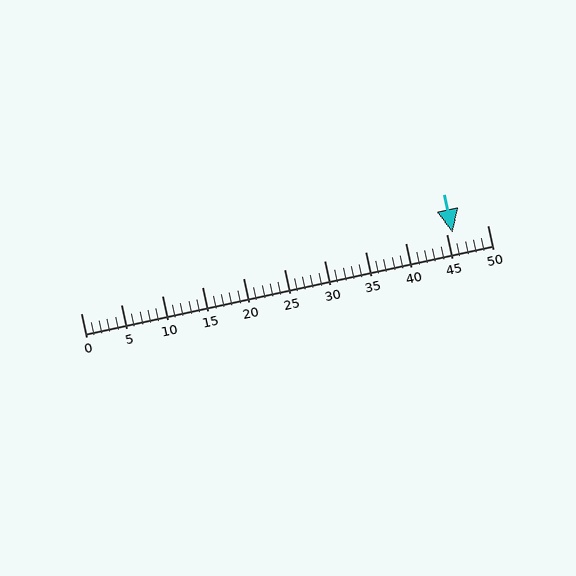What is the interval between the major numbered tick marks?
The major tick marks are spaced 5 units apart.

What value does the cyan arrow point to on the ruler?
The cyan arrow points to approximately 46.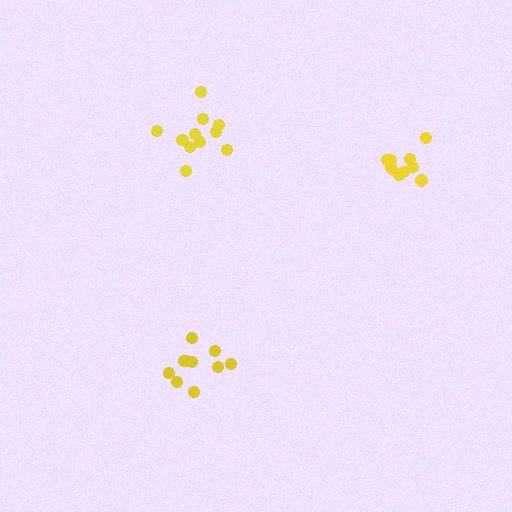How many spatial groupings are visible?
There are 3 spatial groupings.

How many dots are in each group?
Group 1: 11 dots, Group 2: 10 dots, Group 3: 10 dots (31 total).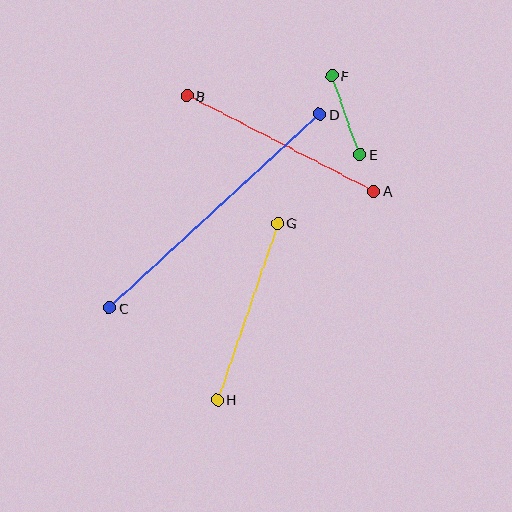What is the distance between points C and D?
The distance is approximately 285 pixels.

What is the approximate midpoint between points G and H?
The midpoint is at approximately (247, 311) pixels.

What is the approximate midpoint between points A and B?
The midpoint is at approximately (280, 143) pixels.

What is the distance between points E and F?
The distance is approximately 84 pixels.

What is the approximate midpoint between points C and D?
The midpoint is at approximately (215, 211) pixels.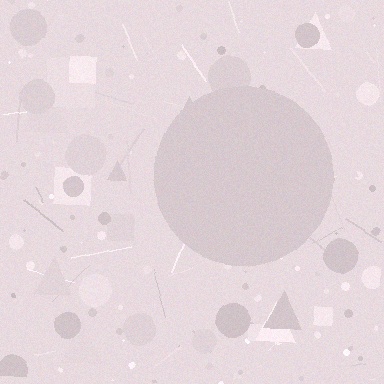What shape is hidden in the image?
A circle is hidden in the image.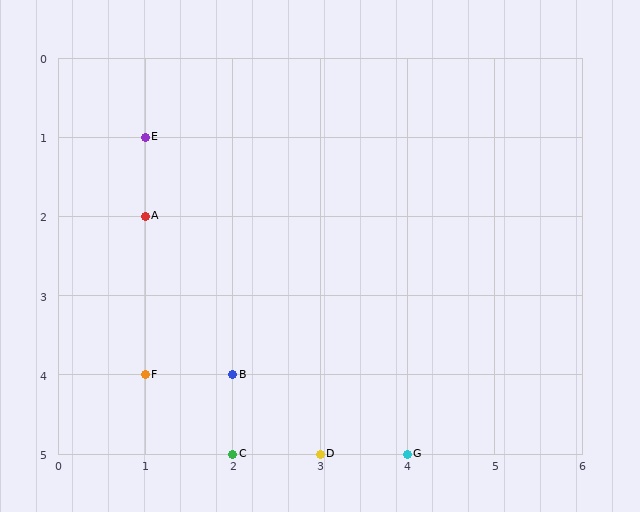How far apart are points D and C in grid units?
Points D and C are 1 column apart.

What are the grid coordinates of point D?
Point D is at grid coordinates (3, 5).